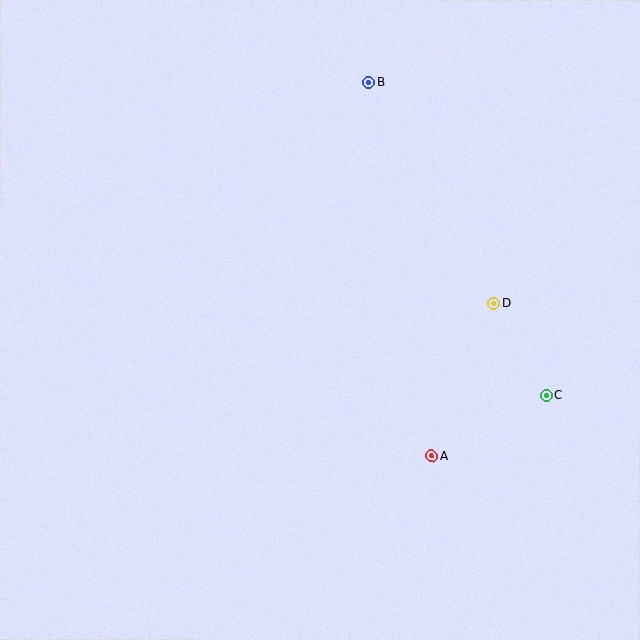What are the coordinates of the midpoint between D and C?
The midpoint between D and C is at (520, 349).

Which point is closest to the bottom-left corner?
Point A is closest to the bottom-left corner.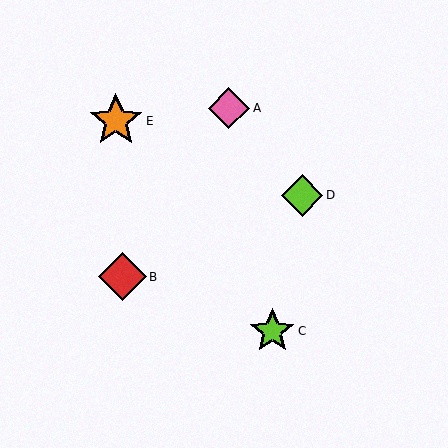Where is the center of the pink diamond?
The center of the pink diamond is at (229, 108).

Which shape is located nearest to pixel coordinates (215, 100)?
The pink diamond (labeled A) at (229, 108) is nearest to that location.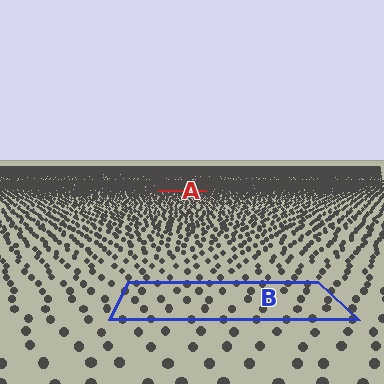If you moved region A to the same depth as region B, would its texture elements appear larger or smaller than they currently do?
They would appear larger. At a closer depth, the same texture elements are projected at a bigger on-screen size.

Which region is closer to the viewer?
Region B is closer. The texture elements there are larger and more spread out.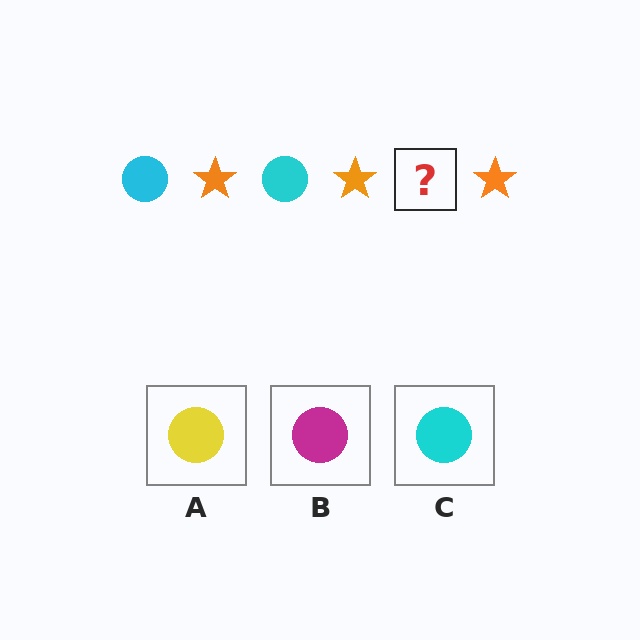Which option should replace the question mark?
Option C.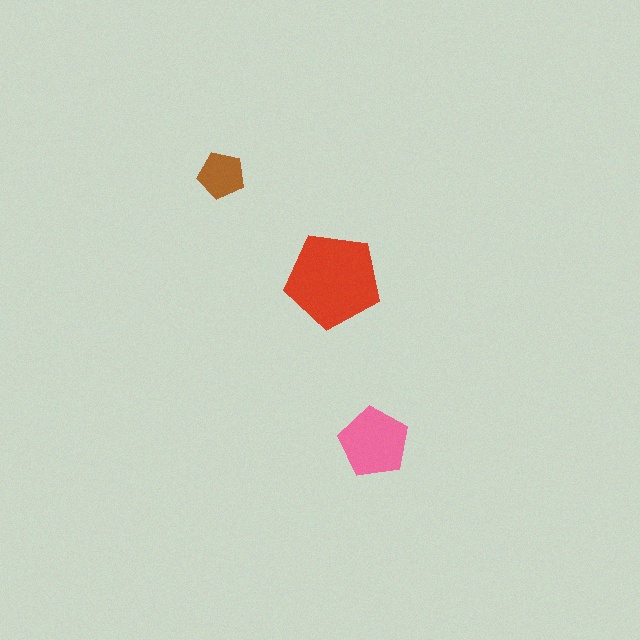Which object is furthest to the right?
The pink pentagon is rightmost.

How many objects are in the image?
There are 3 objects in the image.